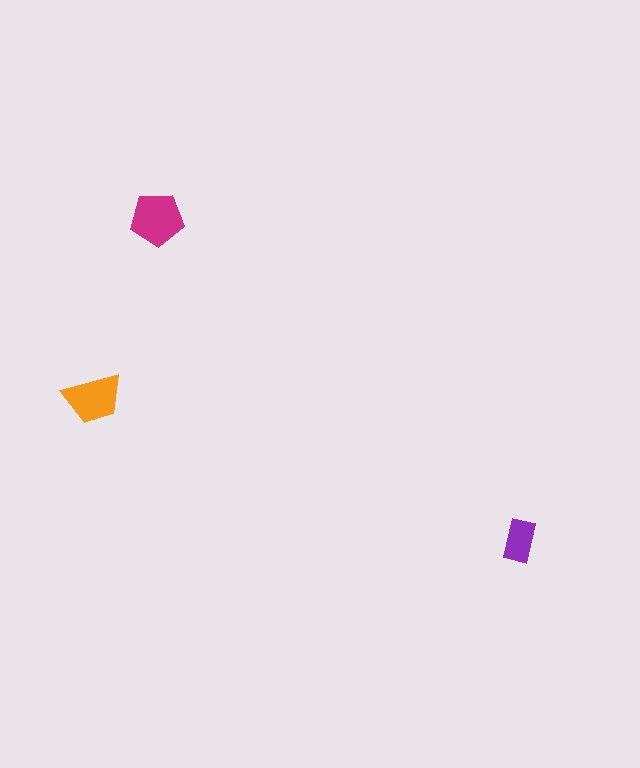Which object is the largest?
The magenta pentagon.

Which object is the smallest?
The purple rectangle.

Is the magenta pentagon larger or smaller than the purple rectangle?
Larger.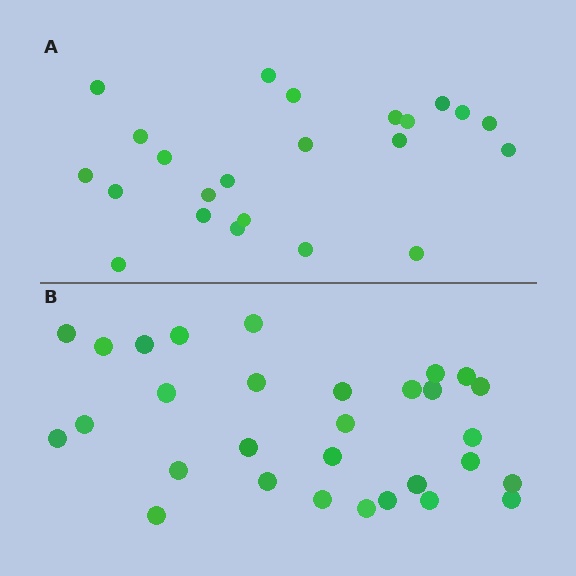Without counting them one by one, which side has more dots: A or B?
Region B (the bottom region) has more dots.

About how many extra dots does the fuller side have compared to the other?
Region B has roughly 8 or so more dots than region A.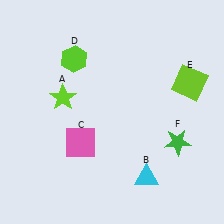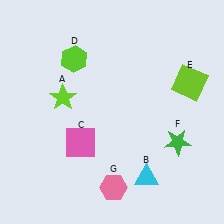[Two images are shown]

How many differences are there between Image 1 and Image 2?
There is 1 difference between the two images.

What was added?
A pink hexagon (G) was added in Image 2.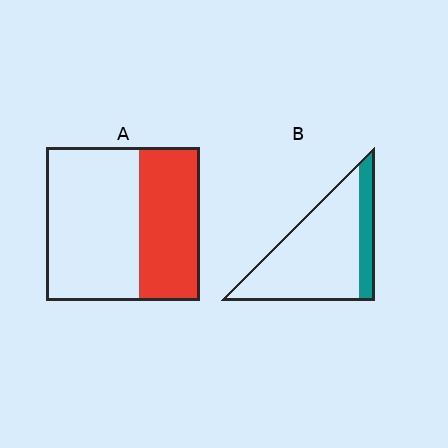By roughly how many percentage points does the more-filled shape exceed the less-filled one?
By roughly 20 percentage points (A over B).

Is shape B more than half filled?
No.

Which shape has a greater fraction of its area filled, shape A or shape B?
Shape A.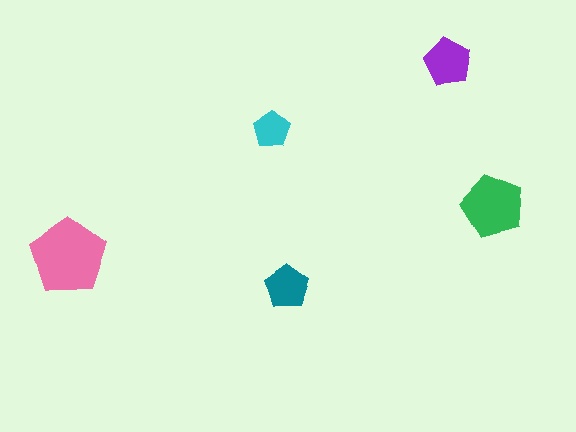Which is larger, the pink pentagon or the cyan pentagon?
The pink one.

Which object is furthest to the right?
The green pentagon is rightmost.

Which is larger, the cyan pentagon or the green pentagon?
The green one.